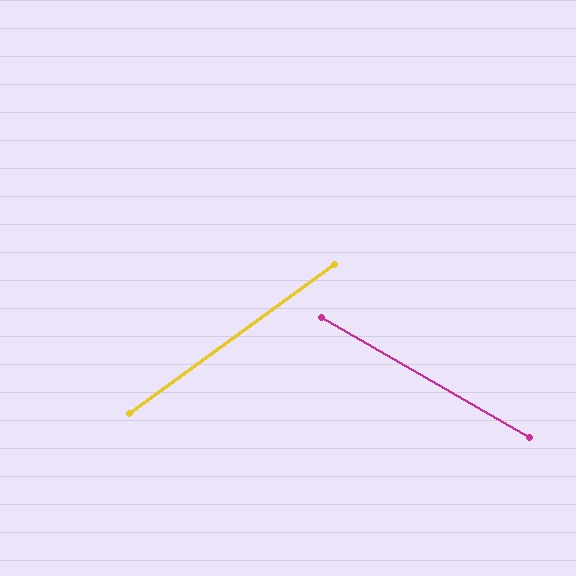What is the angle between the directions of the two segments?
Approximately 66 degrees.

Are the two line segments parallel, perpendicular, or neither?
Neither parallel nor perpendicular — they differ by about 66°.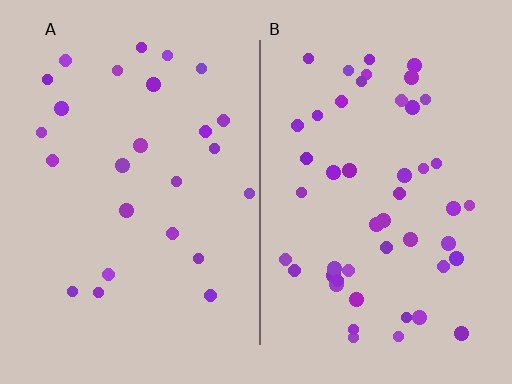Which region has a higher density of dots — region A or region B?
B (the right).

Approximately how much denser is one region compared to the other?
Approximately 1.9× — region B over region A.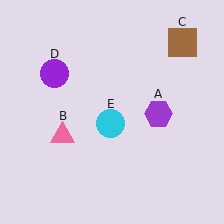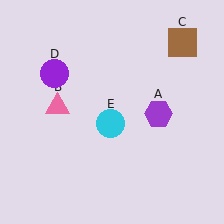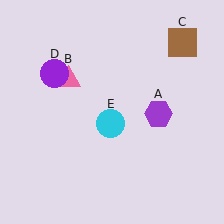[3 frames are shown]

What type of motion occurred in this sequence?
The pink triangle (object B) rotated clockwise around the center of the scene.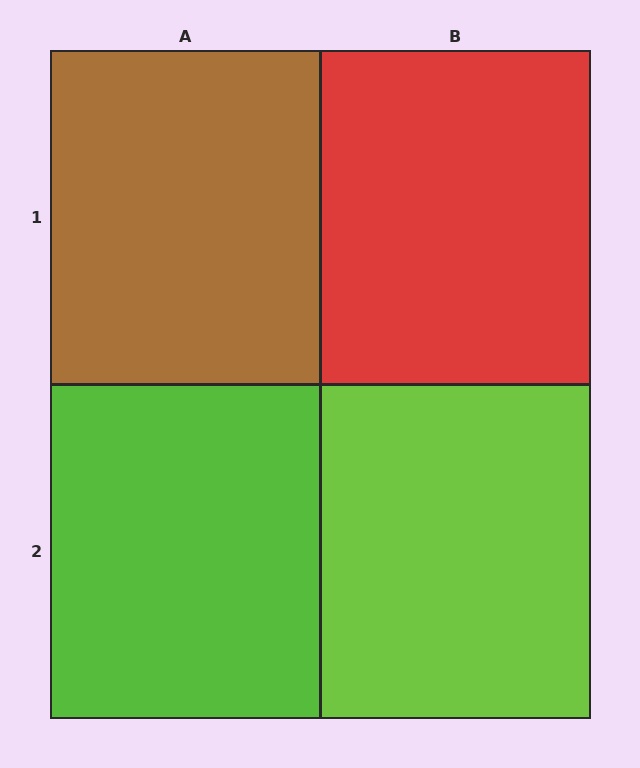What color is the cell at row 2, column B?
Lime.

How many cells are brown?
1 cell is brown.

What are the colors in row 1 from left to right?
Brown, red.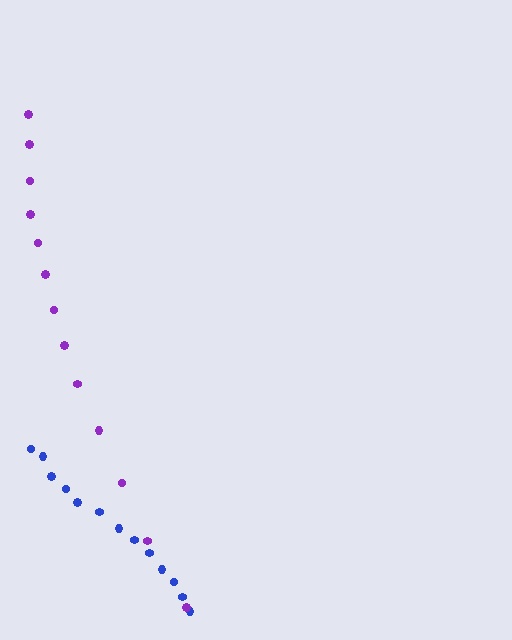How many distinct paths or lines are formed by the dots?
There are 2 distinct paths.